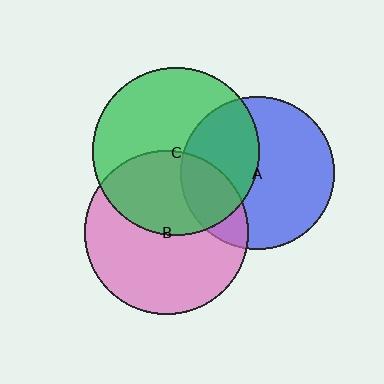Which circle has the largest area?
Circle C (green).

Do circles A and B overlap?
Yes.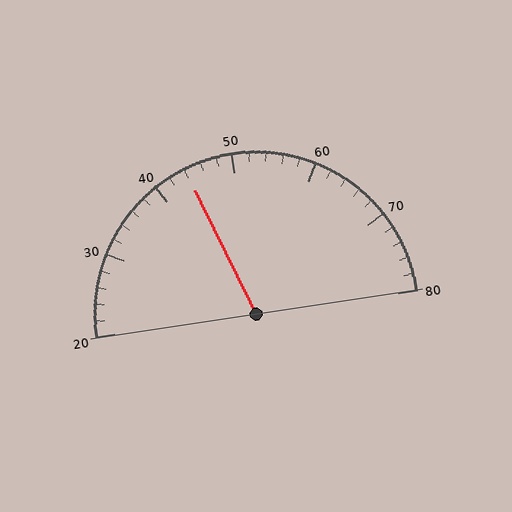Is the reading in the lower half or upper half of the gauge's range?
The reading is in the lower half of the range (20 to 80).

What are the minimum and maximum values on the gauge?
The gauge ranges from 20 to 80.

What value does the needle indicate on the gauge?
The needle indicates approximately 44.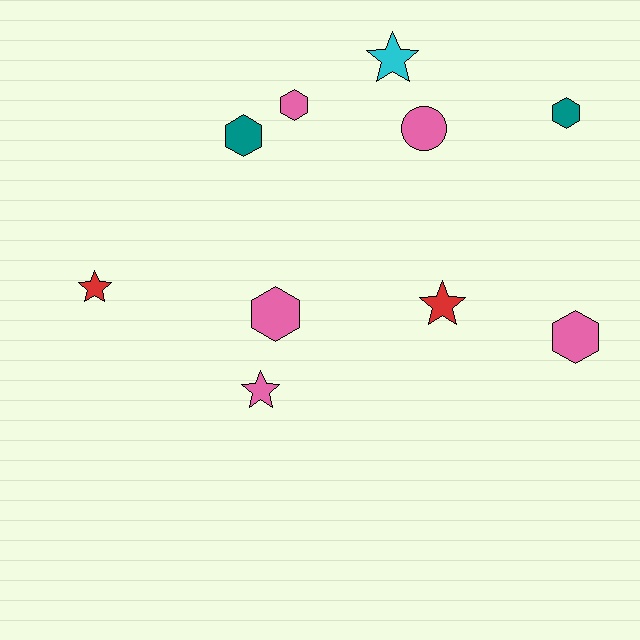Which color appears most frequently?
Pink, with 5 objects.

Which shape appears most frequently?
Hexagon, with 5 objects.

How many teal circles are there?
There are no teal circles.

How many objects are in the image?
There are 10 objects.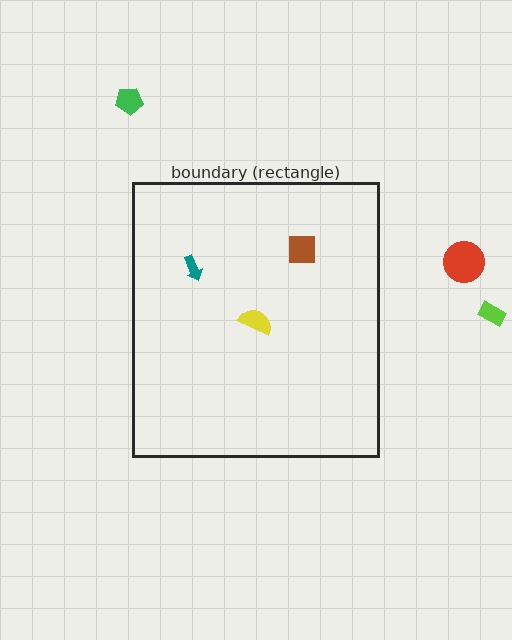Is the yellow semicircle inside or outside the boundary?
Inside.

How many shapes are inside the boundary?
3 inside, 3 outside.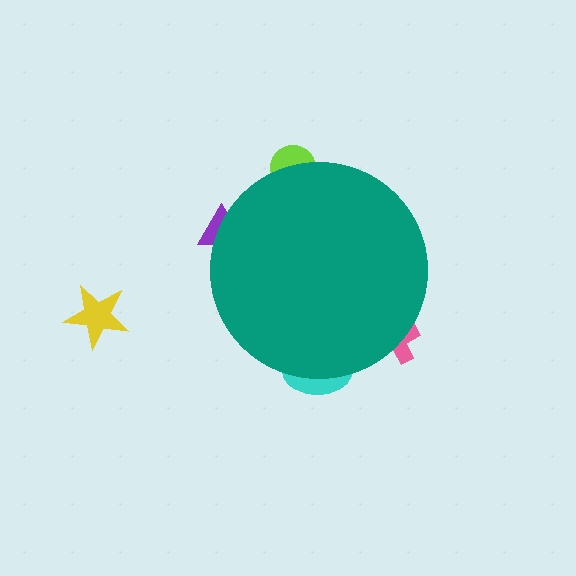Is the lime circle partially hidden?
Yes, the lime circle is partially hidden behind the teal circle.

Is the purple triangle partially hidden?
Yes, the purple triangle is partially hidden behind the teal circle.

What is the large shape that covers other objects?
A teal circle.